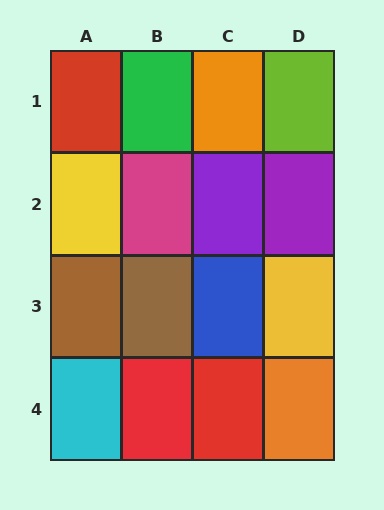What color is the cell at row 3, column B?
Brown.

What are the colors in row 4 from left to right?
Cyan, red, red, orange.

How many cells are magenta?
1 cell is magenta.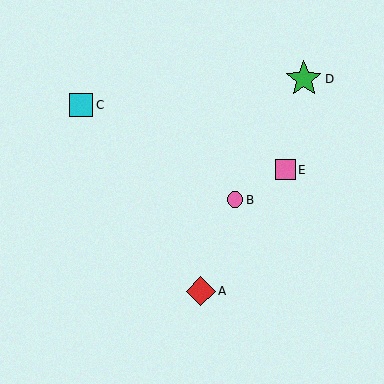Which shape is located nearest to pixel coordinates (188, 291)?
The red diamond (labeled A) at (201, 291) is nearest to that location.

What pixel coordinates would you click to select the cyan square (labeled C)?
Click at (81, 105) to select the cyan square C.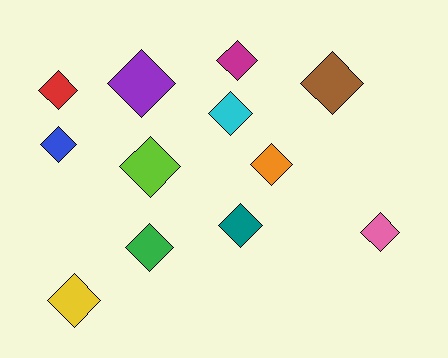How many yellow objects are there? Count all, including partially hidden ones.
There is 1 yellow object.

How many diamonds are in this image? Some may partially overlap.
There are 12 diamonds.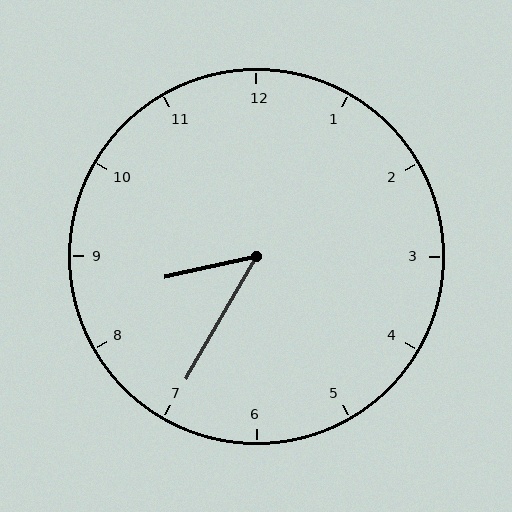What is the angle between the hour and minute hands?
Approximately 48 degrees.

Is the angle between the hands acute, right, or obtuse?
It is acute.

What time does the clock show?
8:35.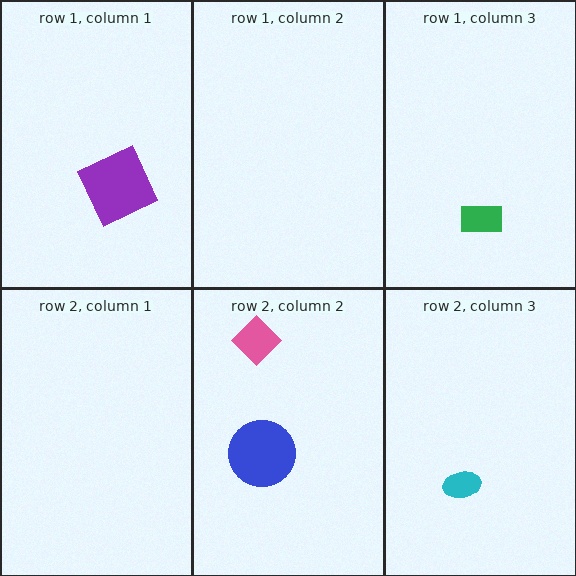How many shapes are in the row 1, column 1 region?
1.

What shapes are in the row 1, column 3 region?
The green rectangle.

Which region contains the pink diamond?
The row 2, column 2 region.